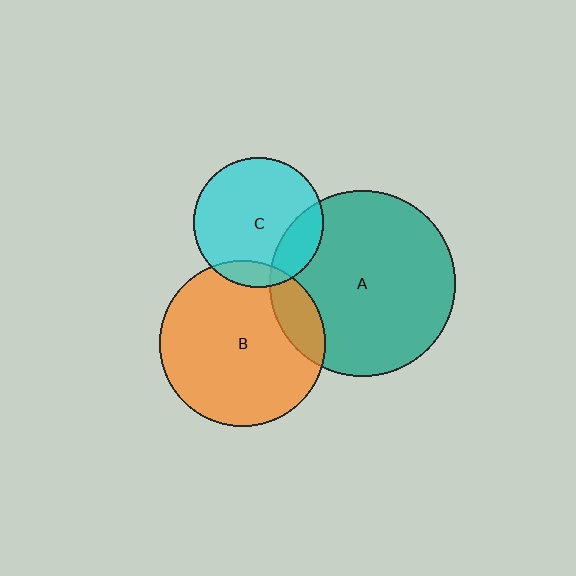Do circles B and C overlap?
Yes.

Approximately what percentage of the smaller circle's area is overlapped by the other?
Approximately 10%.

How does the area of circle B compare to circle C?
Approximately 1.6 times.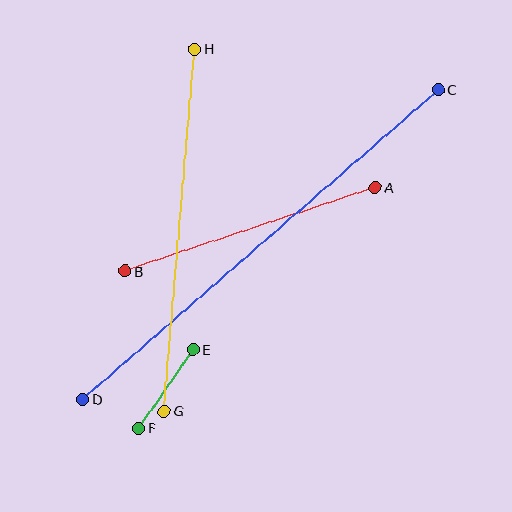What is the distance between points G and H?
The distance is approximately 363 pixels.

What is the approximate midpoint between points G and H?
The midpoint is at approximately (180, 230) pixels.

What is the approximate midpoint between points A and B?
The midpoint is at approximately (250, 229) pixels.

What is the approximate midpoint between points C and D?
The midpoint is at approximately (260, 244) pixels.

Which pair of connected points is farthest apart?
Points C and D are farthest apart.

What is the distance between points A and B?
The distance is approximately 264 pixels.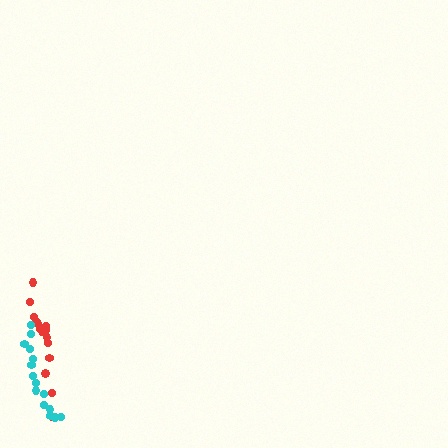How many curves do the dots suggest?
There are 2 distinct paths.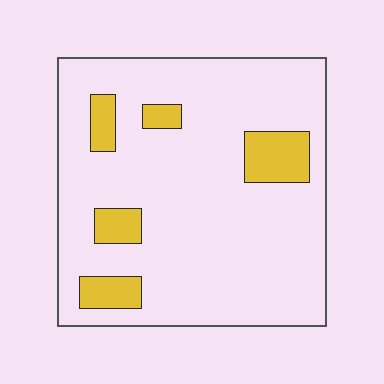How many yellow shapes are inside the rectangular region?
5.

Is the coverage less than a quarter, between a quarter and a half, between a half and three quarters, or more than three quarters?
Less than a quarter.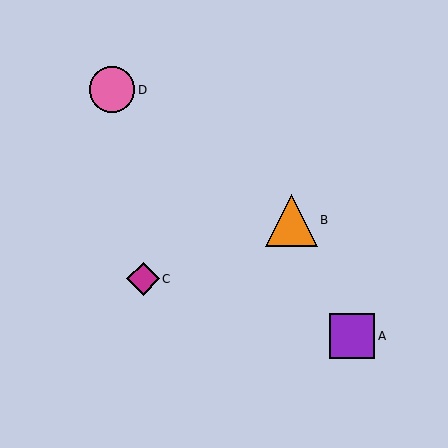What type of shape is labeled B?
Shape B is an orange triangle.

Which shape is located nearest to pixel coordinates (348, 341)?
The purple square (labeled A) at (352, 336) is nearest to that location.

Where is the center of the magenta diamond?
The center of the magenta diamond is at (143, 279).